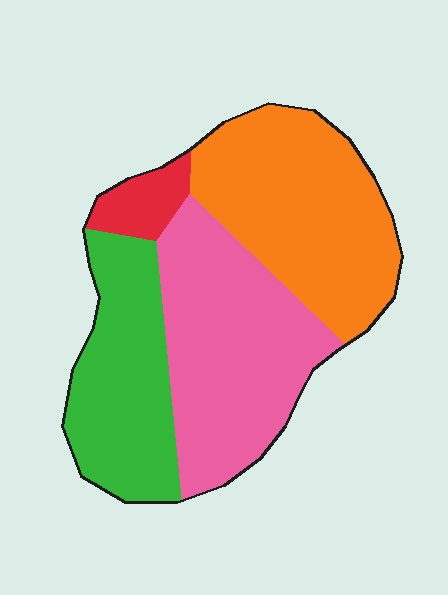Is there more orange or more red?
Orange.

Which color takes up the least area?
Red, at roughly 5%.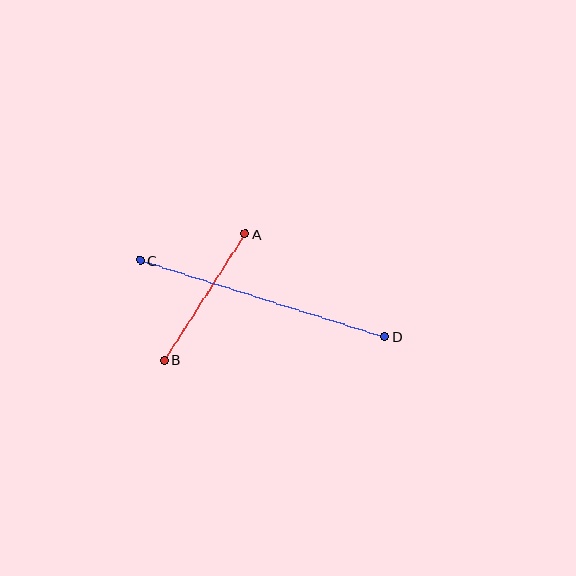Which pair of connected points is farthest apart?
Points C and D are farthest apart.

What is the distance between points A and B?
The distance is approximately 150 pixels.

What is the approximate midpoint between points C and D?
The midpoint is at approximately (263, 298) pixels.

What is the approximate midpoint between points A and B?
The midpoint is at approximately (205, 297) pixels.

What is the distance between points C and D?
The distance is approximately 256 pixels.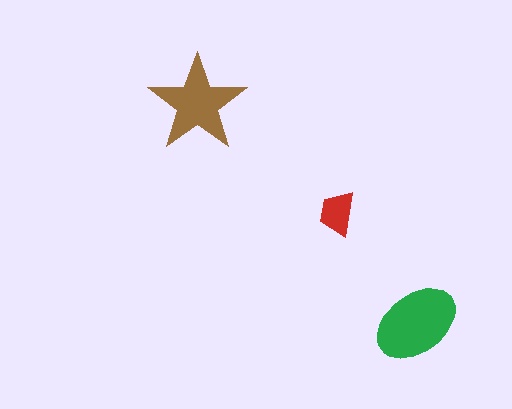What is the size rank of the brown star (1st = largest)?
2nd.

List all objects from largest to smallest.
The green ellipse, the brown star, the red trapezoid.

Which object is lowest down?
The green ellipse is bottommost.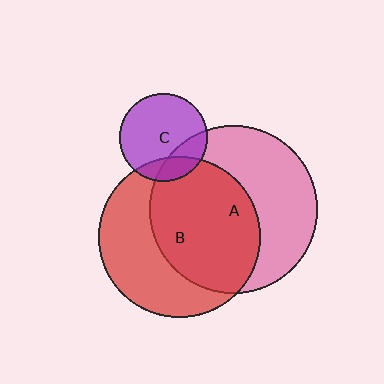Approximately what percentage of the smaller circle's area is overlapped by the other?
Approximately 25%.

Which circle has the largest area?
Circle A (pink).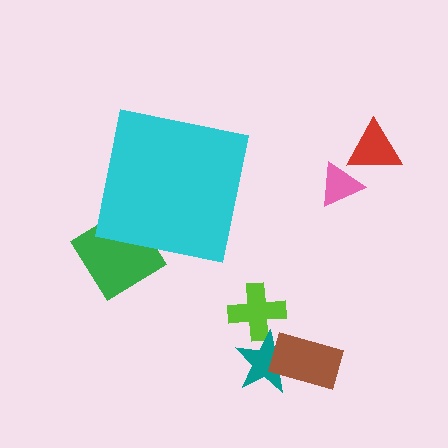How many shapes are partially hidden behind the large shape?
1 shape is partially hidden.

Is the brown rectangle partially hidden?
No, the brown rectangle is fully visible.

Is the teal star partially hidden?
No, the teal star is fully visible.